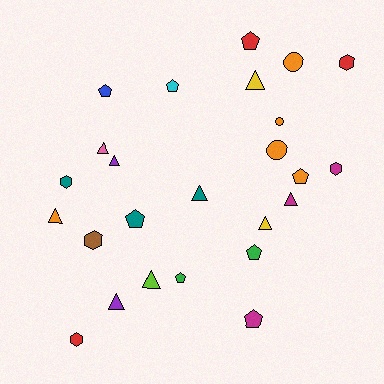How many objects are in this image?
There are 25 objects.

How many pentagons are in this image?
There are 8 pentagons.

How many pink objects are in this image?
There is 1 pink object.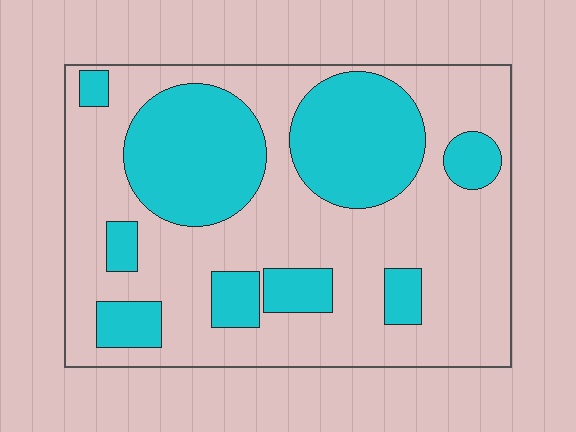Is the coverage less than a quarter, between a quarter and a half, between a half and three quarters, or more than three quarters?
Between a quarter and a half.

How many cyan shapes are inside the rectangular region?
9.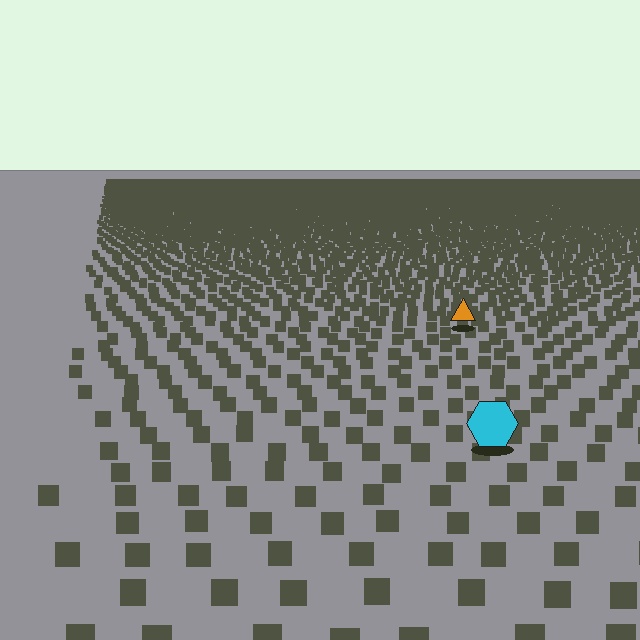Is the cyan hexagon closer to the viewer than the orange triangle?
Yes. The cyan hexagon is closer — you can tell from the texture gradient: the ground texture is coarser near it.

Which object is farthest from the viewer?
The orange triangle is farthest from the viewer. It appears smaller and the ground texture around it is denser.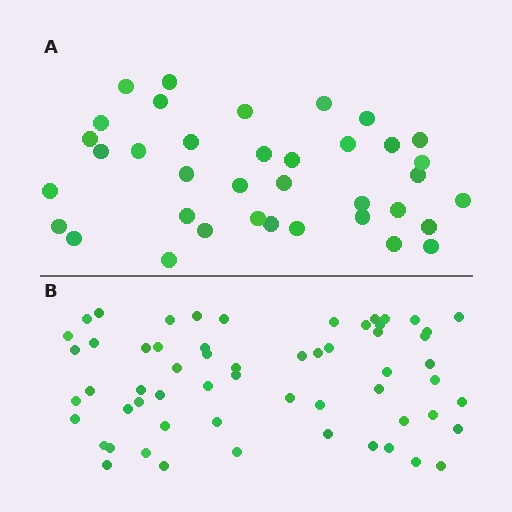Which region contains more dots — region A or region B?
Region B (the bottom region) has more dots.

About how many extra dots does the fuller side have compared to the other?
Region B has approximately 20 more dots than region A.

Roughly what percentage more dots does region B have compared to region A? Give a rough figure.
About 60% more.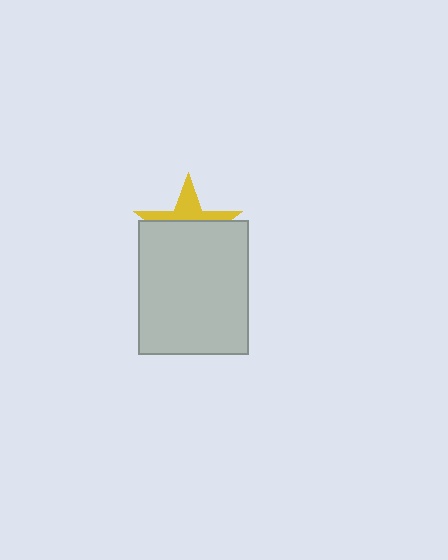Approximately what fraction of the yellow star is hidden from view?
Roughly 65% of the yellow star is hidden behind the light gray rectangle.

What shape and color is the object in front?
The object in front is a light gray rectangle.